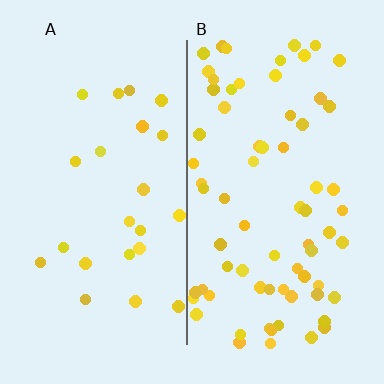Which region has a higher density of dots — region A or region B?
B (the right).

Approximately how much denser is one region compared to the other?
Approximately 3.0× — region B over region A.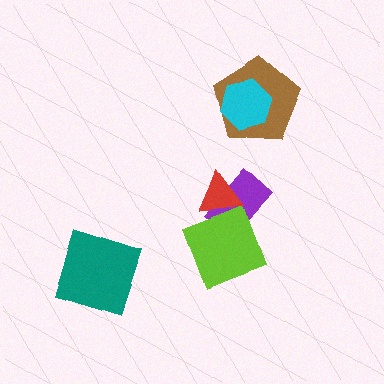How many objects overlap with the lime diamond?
2 objects overlap with the lime diamond.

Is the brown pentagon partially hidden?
Yes, it is partially covered by another shape.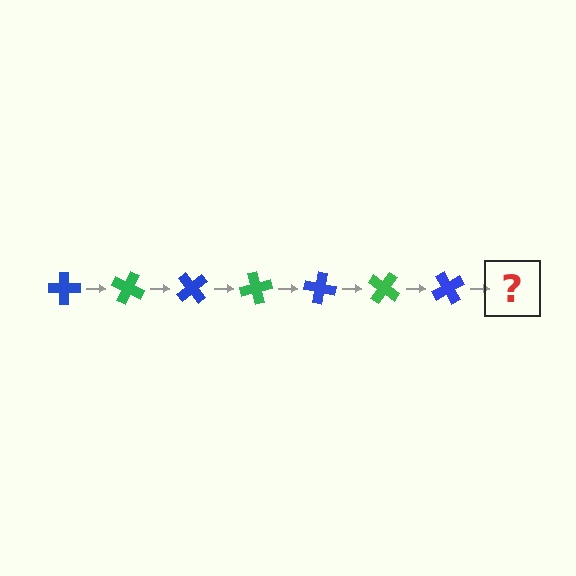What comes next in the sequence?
The next element should be a green cross, rotated 175 degrees from the start.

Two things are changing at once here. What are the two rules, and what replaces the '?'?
The two rules are that it rotates 25 degrees each step and the color cycles through blue and green. The '?' should be a green cross, rotated 175 degrees from the start.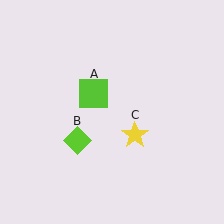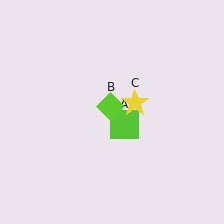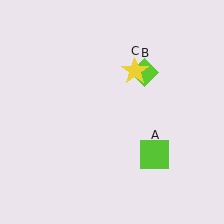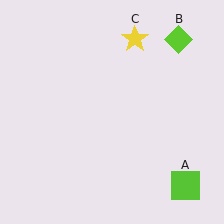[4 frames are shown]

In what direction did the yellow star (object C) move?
The yellow star (object C) moved up.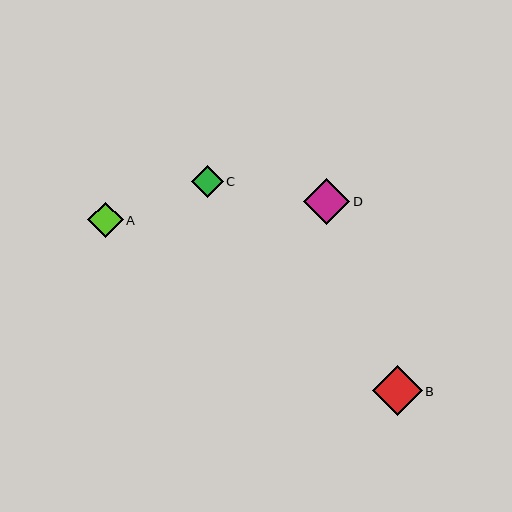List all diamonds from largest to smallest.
From largest to smallest: B, D, A, C.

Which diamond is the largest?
Diamond B is the largest with a size of approximately 50 pixels.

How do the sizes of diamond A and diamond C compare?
Diamond A and diamond C are approximately the same size.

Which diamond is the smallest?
Diamond C is the smallest with a size of approximately 32 pixels.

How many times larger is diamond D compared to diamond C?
Diamond D is approximately 1.4 times the size of diamond C.